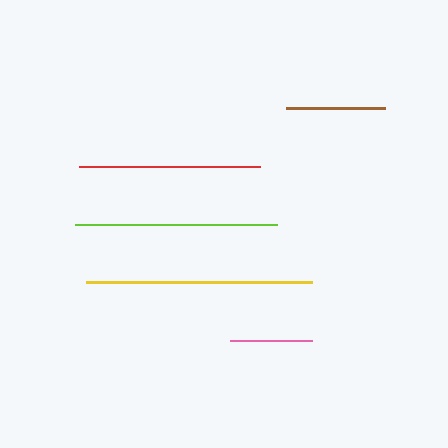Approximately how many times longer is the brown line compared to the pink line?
The brown line is approximately 1.2 times the length of the pink line.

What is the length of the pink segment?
The pink segment is approximately 82 pixels long.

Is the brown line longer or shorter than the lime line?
The lime line is longer than the brown line.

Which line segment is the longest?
The yellow line is the longest at approximately 226 pixels.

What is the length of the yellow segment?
The yellow segment is approximately 226 pixels long.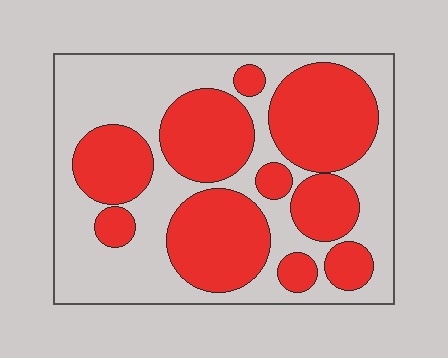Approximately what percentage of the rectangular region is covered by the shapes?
Approximately 50%.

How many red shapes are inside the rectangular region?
10.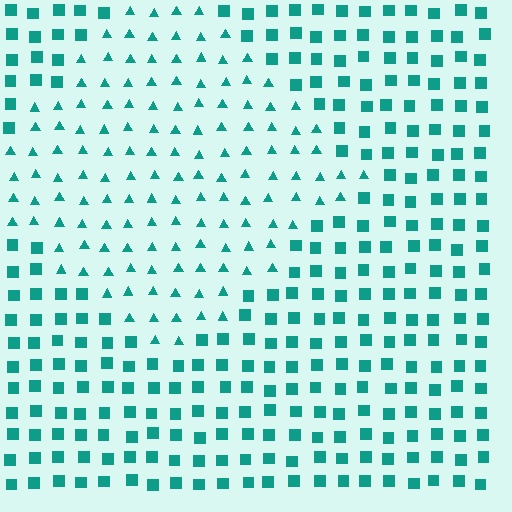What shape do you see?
I see a diamond.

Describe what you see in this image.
The image is filled with small teal elements arranged in a uniform grid. A diamond-shaped region contains triangles, while the surrounding area contains squares. The boundary is defined purely by the change in element shape.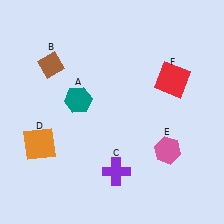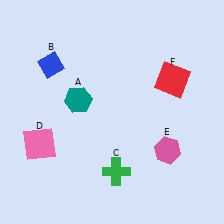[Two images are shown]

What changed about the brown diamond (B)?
In Image 1, B is brown. In Image 2, it changed to blue.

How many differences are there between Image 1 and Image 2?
There are 3 differences between the two images.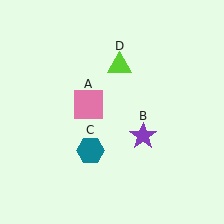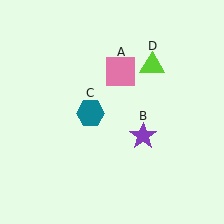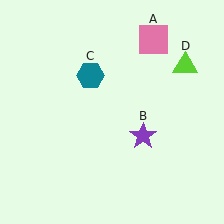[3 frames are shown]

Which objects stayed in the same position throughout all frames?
Purple star (object B) remained stationary.